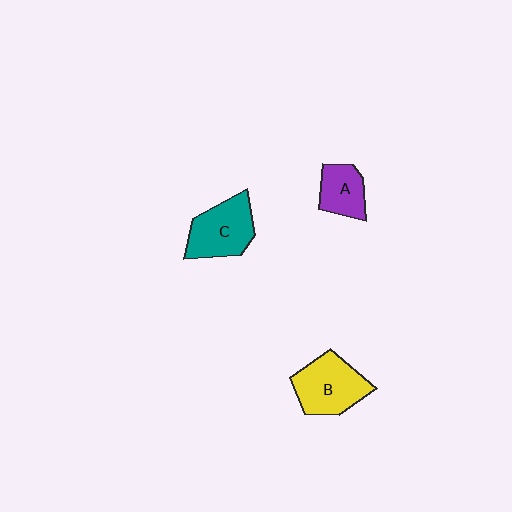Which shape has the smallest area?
Shape A (purple).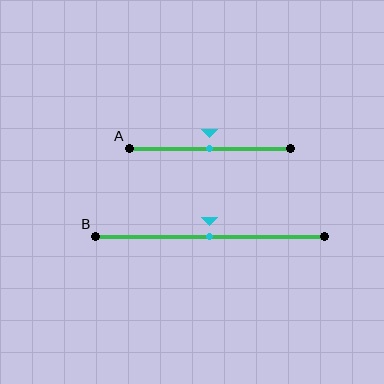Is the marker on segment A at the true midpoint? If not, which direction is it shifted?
Yes, the marker on segment A is at the true midpoint.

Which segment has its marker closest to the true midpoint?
Segment A has its marker closest to the true midpoint.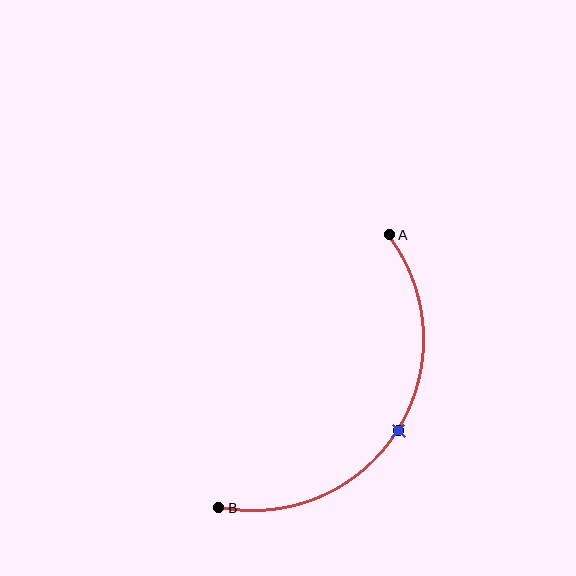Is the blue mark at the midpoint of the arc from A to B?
Yes. The blue mark lies on the arc at equal arc-length from both A and B — it is the arc midpoint.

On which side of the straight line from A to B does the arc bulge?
The arc bulges to the right of the straight line connecting A and B.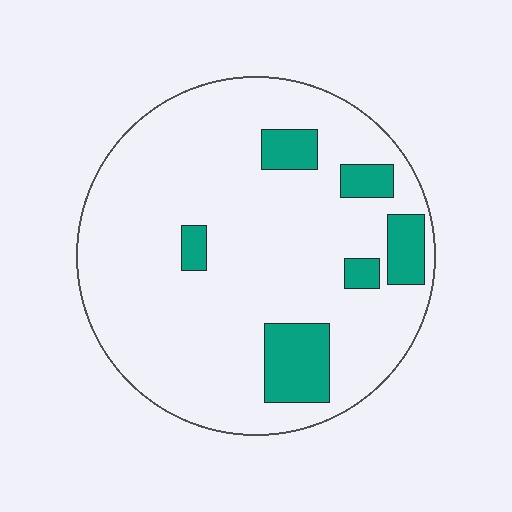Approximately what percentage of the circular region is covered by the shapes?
Approximately 15%.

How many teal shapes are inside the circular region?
6.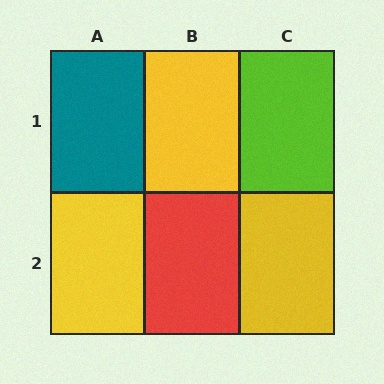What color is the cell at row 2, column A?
Yellow.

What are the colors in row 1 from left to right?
Teal, yellow, lime.